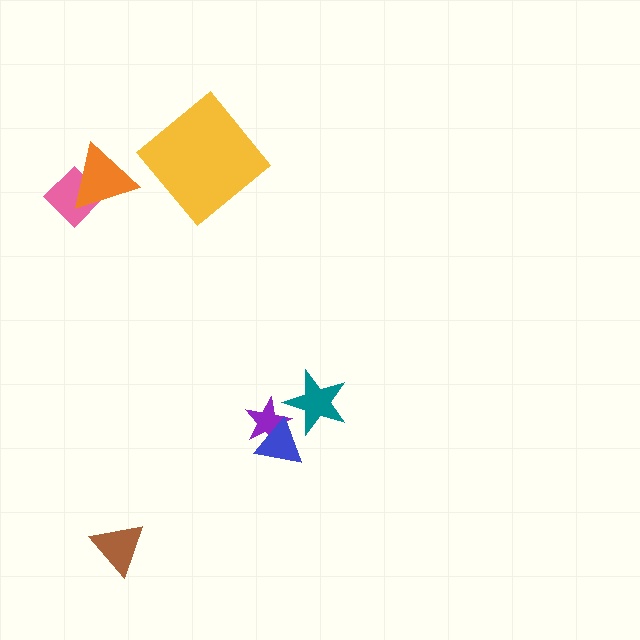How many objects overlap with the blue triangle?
2 objects overlap with the blue triangle.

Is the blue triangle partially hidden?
Yes, it is partially covered by another shape.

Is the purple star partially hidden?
Yes, it is partially covered by another shape.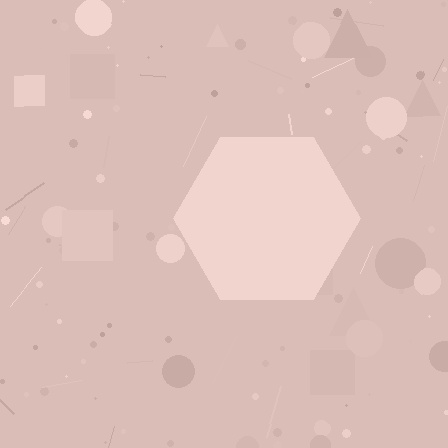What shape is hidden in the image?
A hexagon is hidden in the image.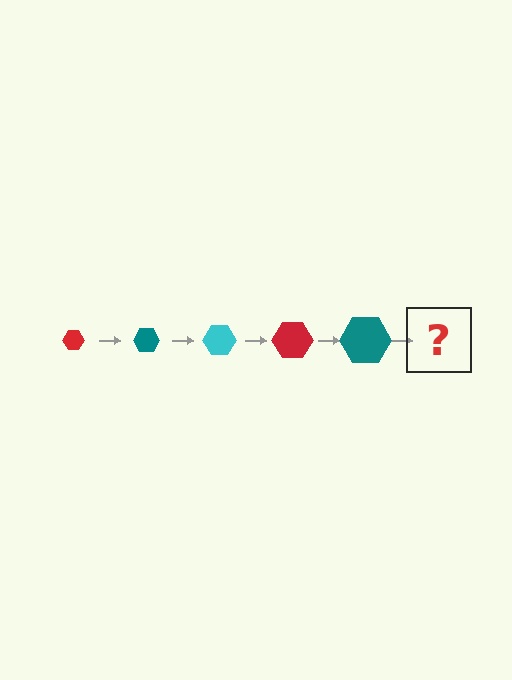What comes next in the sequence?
The next element should be a cyan hexagon, larger than the previous one.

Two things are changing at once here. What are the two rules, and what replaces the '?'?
The two rules are that the hexagon grows larger each step and the color cycles through red, teal, and cyan. The '?' should be a cyan hexagon, larger than the previous one.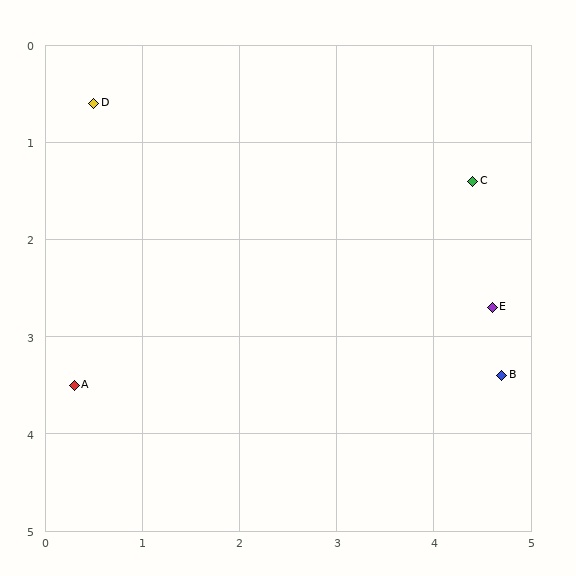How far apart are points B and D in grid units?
Points B and D are about 5.0 grid units apart.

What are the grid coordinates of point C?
Point C is at approximately (4.4, 1.4).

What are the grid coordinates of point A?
Point A is at approximately (0.3, 3.5).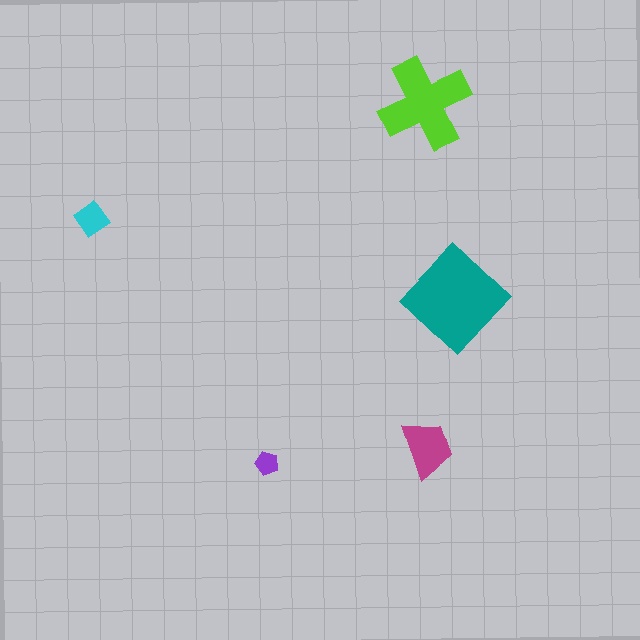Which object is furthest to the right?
The teal diamond is rightmost.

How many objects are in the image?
There are 5 objects in the image.